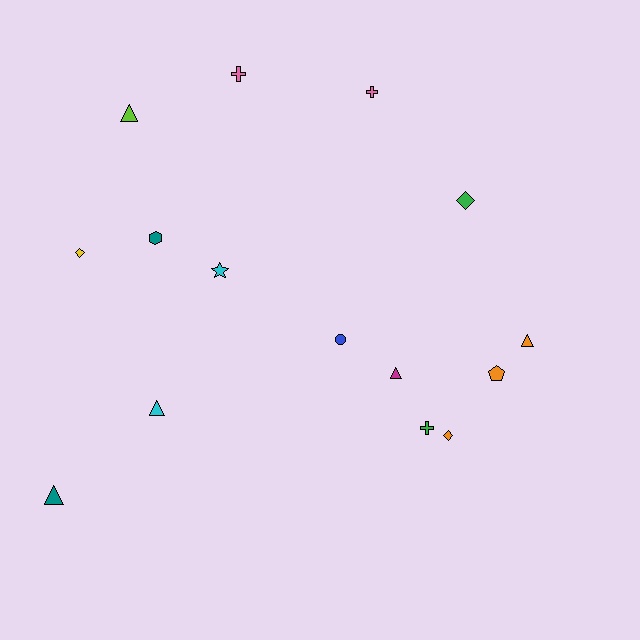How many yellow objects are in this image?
There is 1 yellow object.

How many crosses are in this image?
There are 3 crosses.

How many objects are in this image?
There are 15 objects.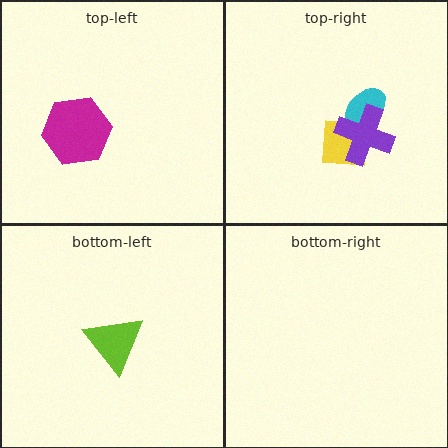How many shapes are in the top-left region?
1.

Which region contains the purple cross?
The top-right region.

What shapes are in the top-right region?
The yellow square, the cyan ellipse, the purple cross.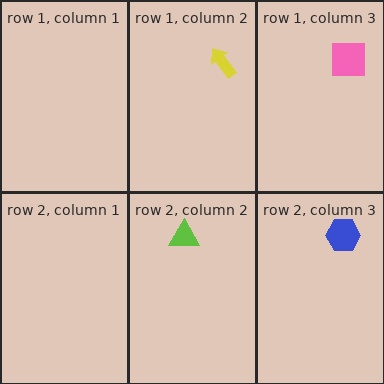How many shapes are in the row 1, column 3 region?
1.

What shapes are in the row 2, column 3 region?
The blue hexagon.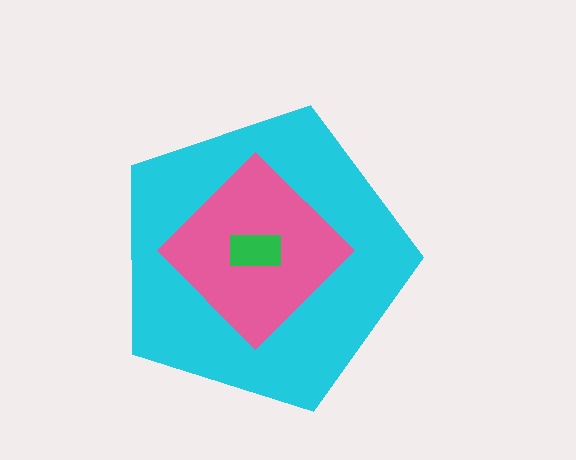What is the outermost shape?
The cyan pentagon.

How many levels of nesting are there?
3.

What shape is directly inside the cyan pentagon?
The pink diamond.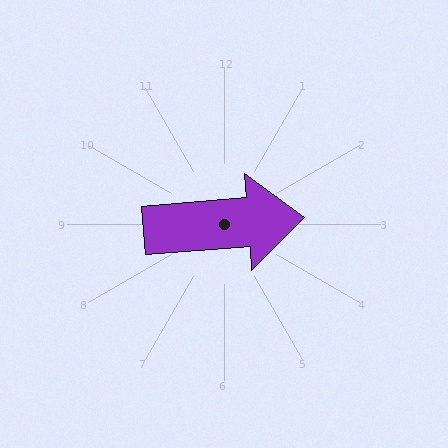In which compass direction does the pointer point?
East.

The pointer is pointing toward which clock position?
Roughly 3 o'clock.